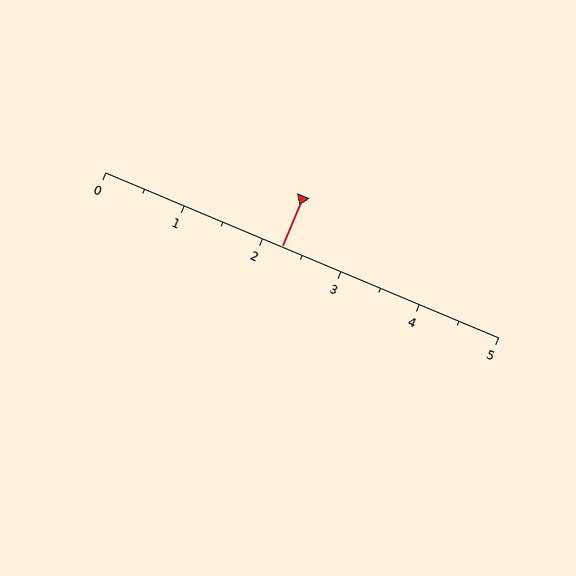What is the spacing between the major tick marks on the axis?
The major ticks are spaced 1 apart.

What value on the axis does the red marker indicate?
The marker indicates approximately 2.2.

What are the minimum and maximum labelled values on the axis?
The axis runs from 0 to 5.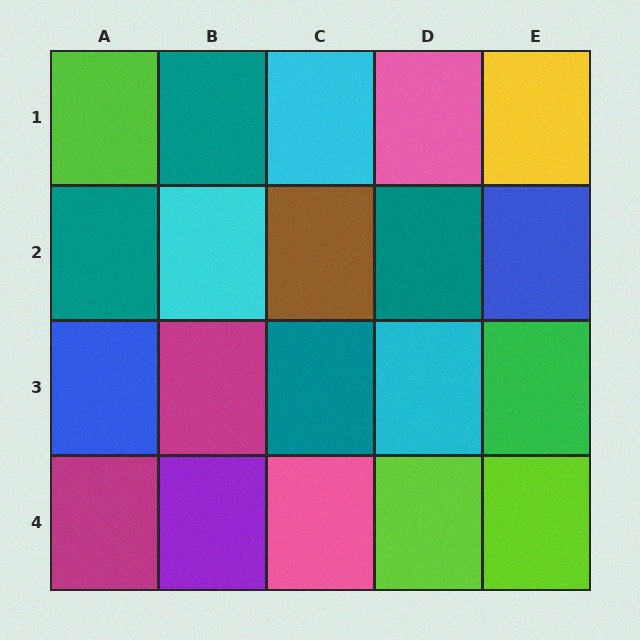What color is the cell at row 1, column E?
Yellow.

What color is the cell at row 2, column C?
Brown.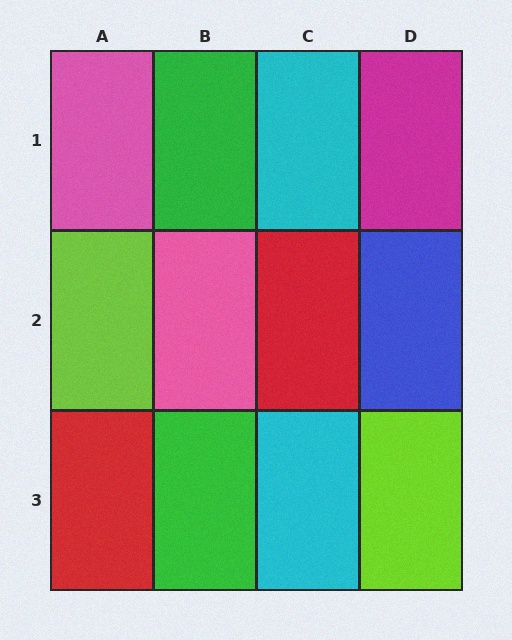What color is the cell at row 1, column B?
Green.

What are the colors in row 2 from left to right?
Lime, pink, red, blue.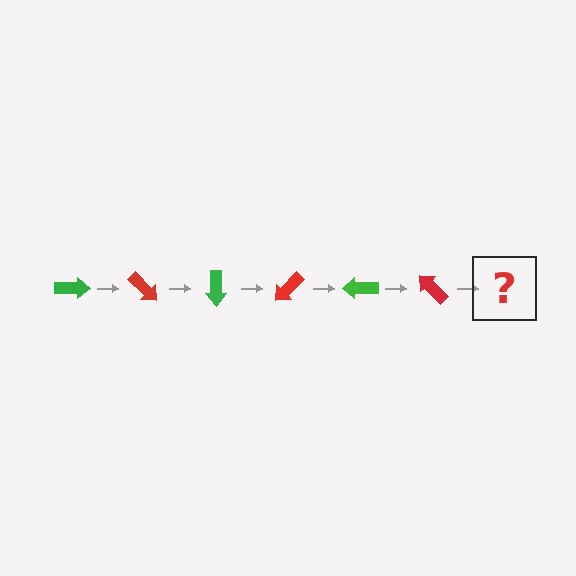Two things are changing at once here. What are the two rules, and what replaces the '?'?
The two rules are that it rotates 45 degrees each step and the color cycles through green and red. The '?' should be a green arrow, rotated 270 degrees from the start.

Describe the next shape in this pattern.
It should be a green arrow, rotated 270 degrees from the start.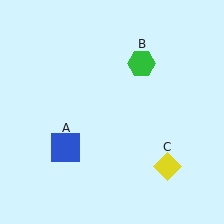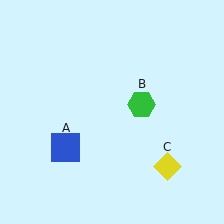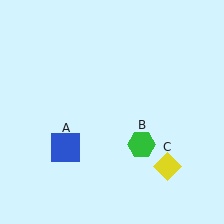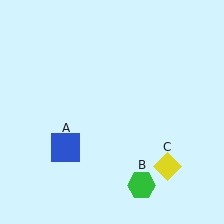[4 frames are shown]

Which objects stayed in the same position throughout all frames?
Blue square (object A) and yellow diamond (object C) remained stationary.